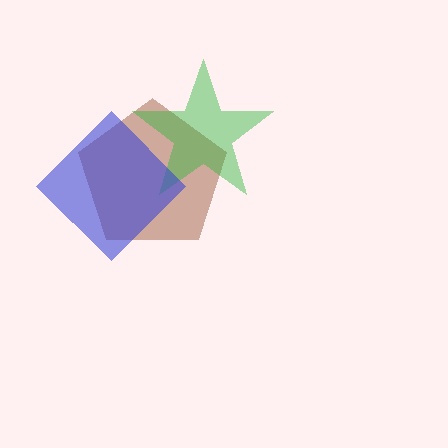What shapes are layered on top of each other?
The layered shapes are: a brown pentagon, a green star, a blue diamond.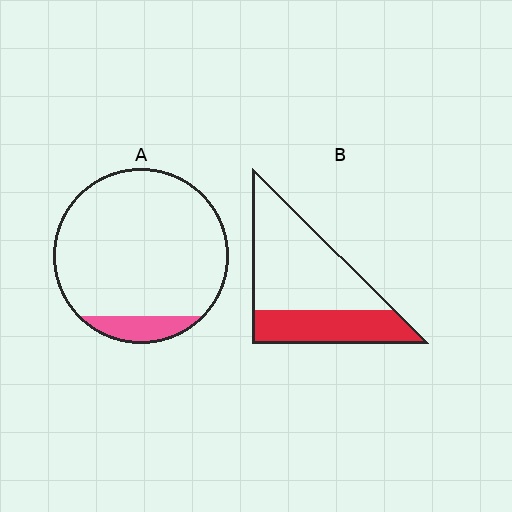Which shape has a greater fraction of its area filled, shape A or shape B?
Shape B.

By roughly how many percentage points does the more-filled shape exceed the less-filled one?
By roughly 25 percentage points (B over A).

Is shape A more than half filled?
No.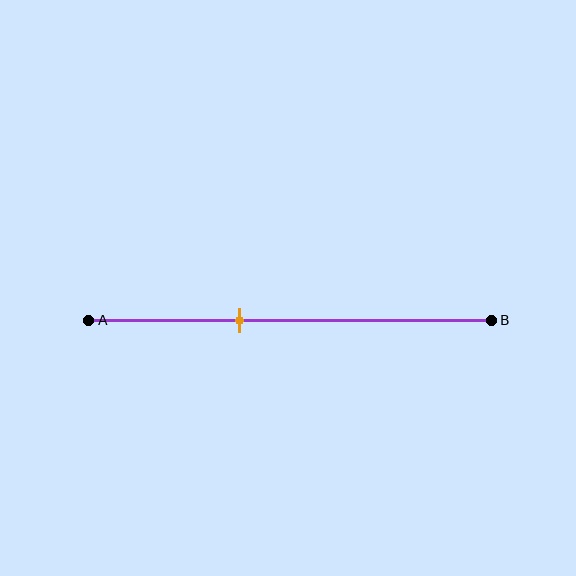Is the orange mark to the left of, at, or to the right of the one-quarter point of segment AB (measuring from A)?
The orange mark is to the right of the one-quarter point of segment AB.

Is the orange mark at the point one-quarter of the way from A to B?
No, the mark is at about 40% from A, not at the 25% one-quarter point.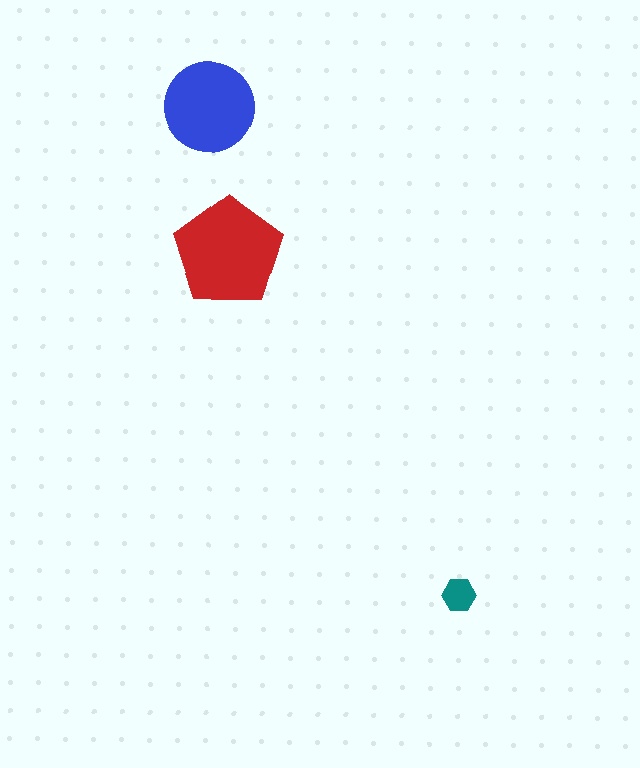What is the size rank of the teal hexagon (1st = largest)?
3rd.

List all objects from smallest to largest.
The teal hexagon, the blue circle, the red pentagon.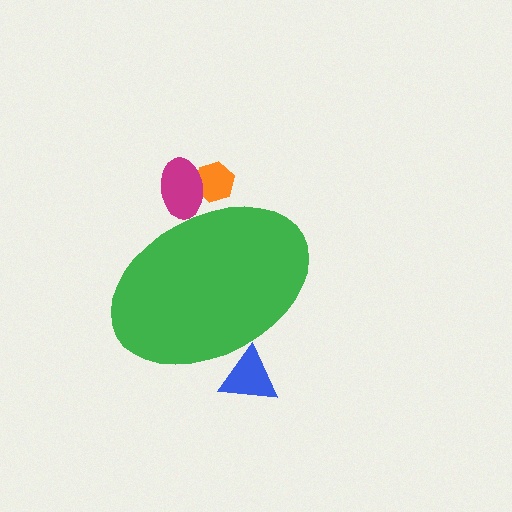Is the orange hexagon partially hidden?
Yes, the orange hexagon is partially hidden behind the green ellipse.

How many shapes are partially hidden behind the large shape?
3 shapes are partially hidden.